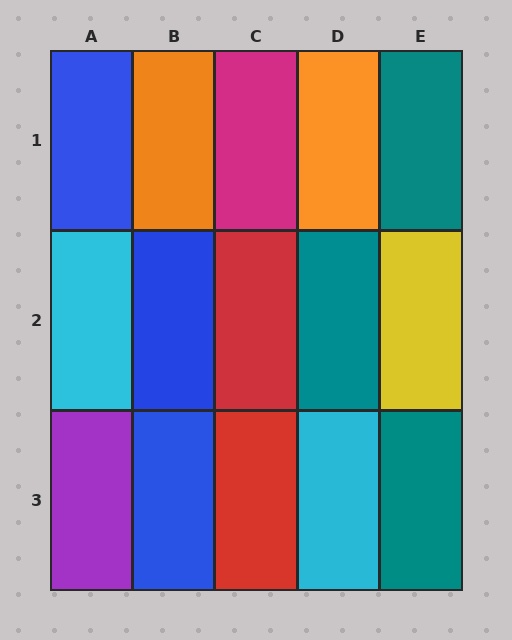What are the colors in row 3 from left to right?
Purple, blue, red, cyan, teal.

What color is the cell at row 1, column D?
Orange.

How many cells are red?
2 cells are red.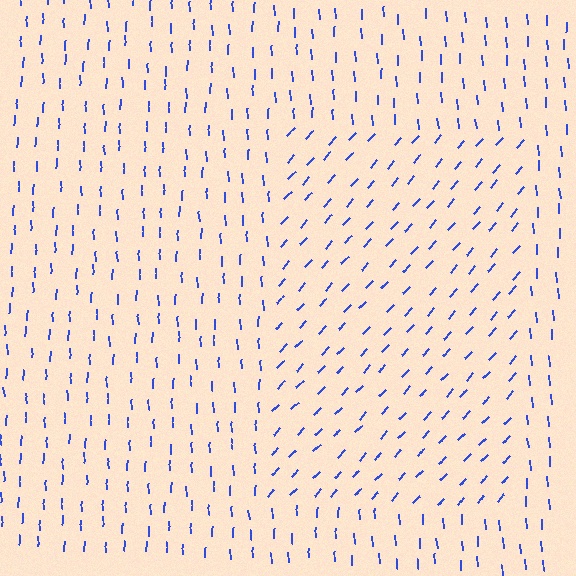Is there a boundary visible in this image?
Yes, there is a texture boundary formed by a change in line orientation.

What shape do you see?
I see a rectangle.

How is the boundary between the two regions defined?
The boundary is defined purely by a change in line orientation (approximately 45 degrees difference). All lines are the same color and thickness.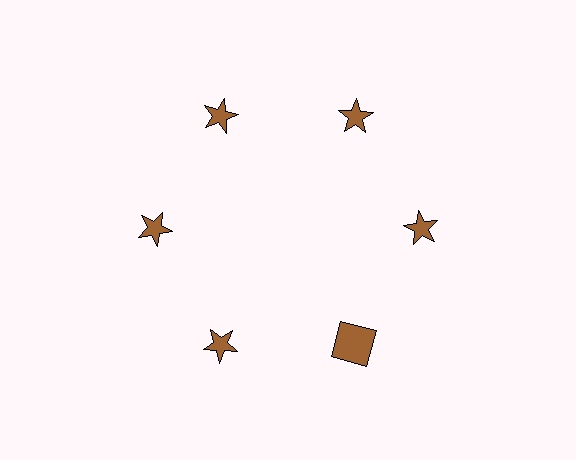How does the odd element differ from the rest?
It has a different shape: square instead of star.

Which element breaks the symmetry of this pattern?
The brown square at roughly the 5 o'clock position breaks the symmetry. All other shapes are brown stars.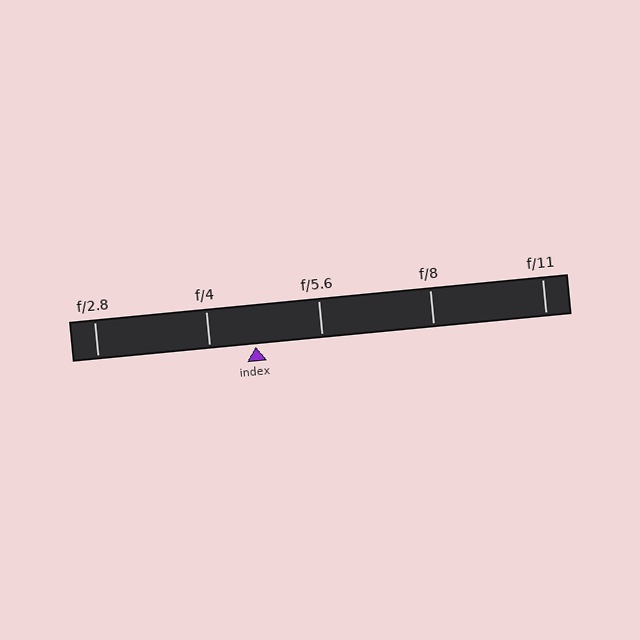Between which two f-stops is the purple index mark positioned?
The index mark is between f/4 and f/5.6.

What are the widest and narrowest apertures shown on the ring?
The widest aperture shown is f/2.8 and the narrowest is f/11.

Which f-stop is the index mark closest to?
The index mark is closest to f/4.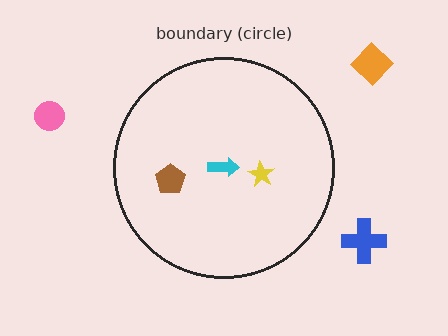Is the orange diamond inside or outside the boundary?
Outside.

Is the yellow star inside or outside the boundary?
Inside.